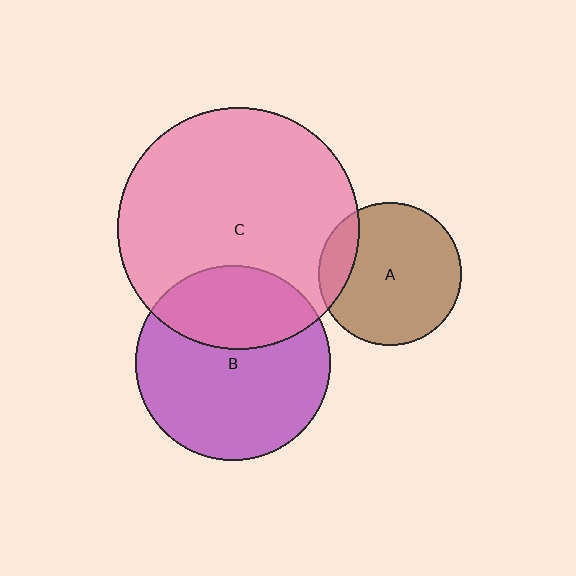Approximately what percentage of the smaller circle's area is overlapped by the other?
Approximately 15%.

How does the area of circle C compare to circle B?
Approximately 1.5 times.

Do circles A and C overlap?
Yes.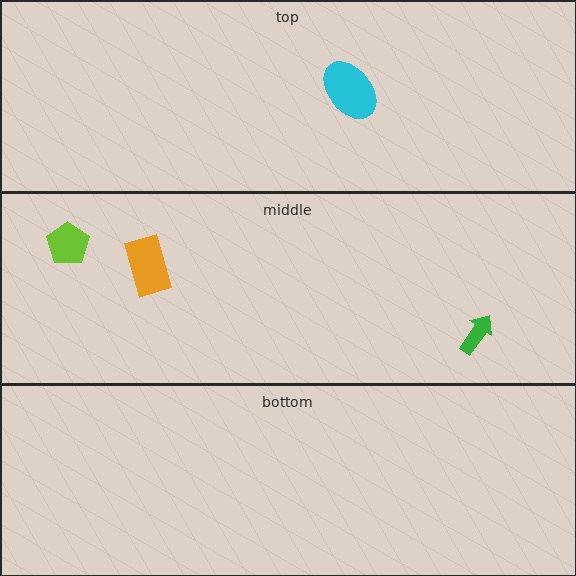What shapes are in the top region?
The cyan ellipse.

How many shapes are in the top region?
1.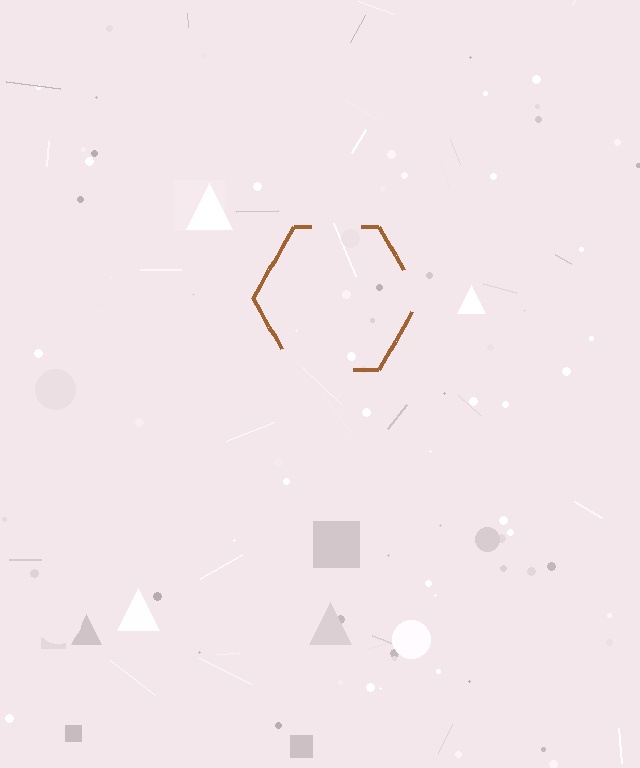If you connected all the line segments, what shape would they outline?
They would outline a hexagon.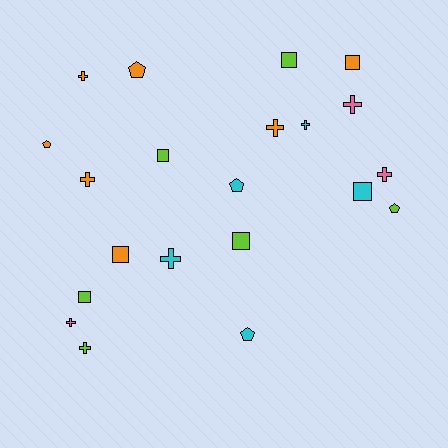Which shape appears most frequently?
Cross, with 9 objects.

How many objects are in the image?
There are 21 objects.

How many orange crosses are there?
There are 3 orange crosses.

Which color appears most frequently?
Orange, with 7 objects.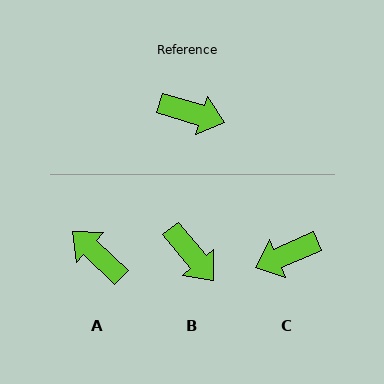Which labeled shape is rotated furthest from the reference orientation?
A, about 153 degrees away.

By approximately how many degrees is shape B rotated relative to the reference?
Approximately 34 degrees clockwise.